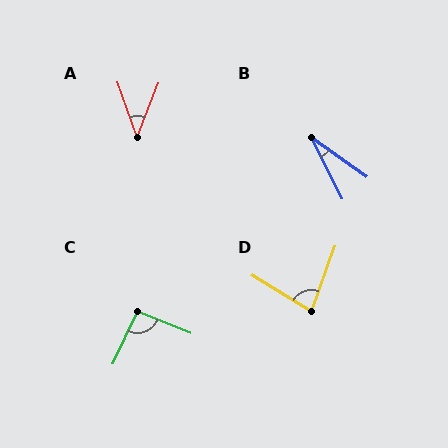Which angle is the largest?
C, at approximately 93 degrees.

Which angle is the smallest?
B, at approximately 28 degrees.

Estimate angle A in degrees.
Approximately 40 degrees.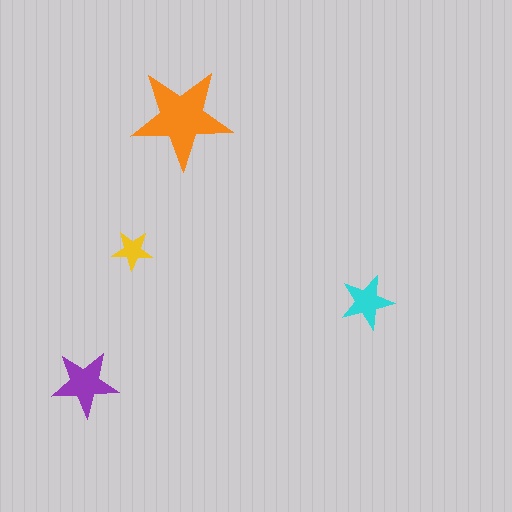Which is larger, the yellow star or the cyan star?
The cyan one.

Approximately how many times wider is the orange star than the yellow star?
About 2.5 times wider.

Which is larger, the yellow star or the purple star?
The purple one.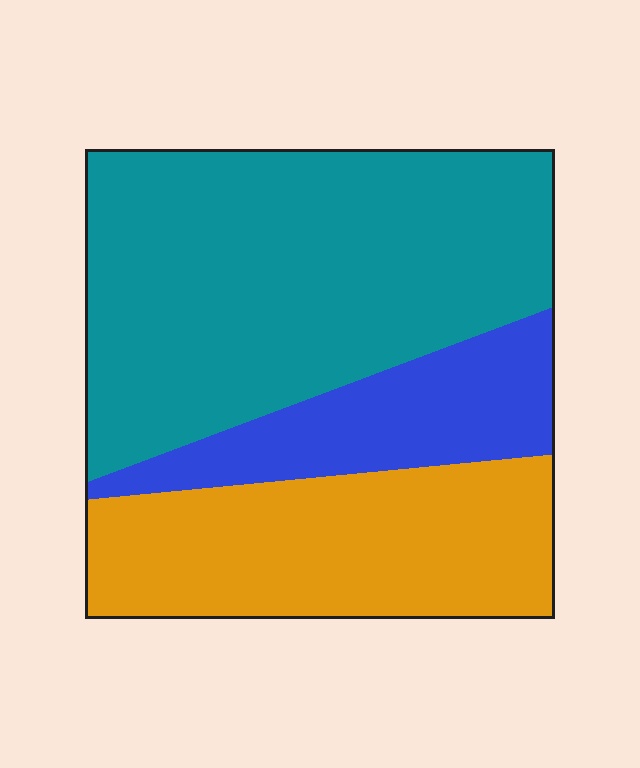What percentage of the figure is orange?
Orange takes up about one third (1/3) of the figure.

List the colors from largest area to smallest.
From largest to smallest: teal, orange, blue.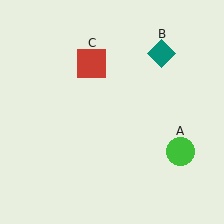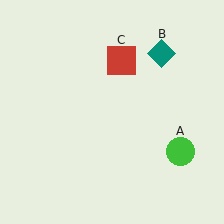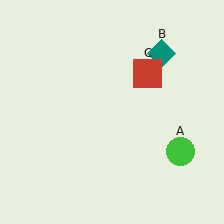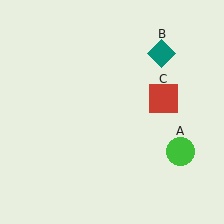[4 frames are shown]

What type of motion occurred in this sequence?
The red square (object C) rotated clockwise around the center of the scene.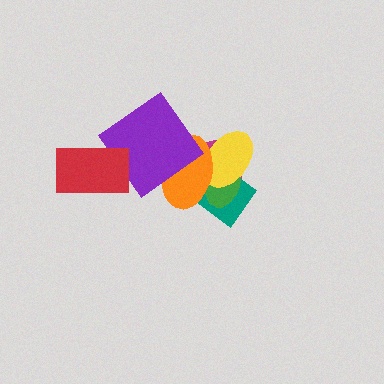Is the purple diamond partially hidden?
Yes, it is partially covered by another shape.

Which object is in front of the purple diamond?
The red rectangle is in front of the purple diamond.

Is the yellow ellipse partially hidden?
Yes, it is partially covered by another shape.